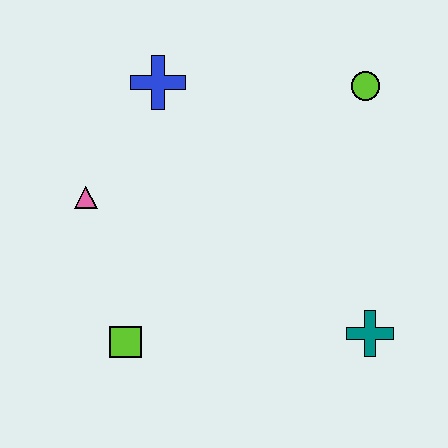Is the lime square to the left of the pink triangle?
No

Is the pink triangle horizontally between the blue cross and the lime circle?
No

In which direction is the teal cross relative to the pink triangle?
The teal cross is to the right of the pink triangle.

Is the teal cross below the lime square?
No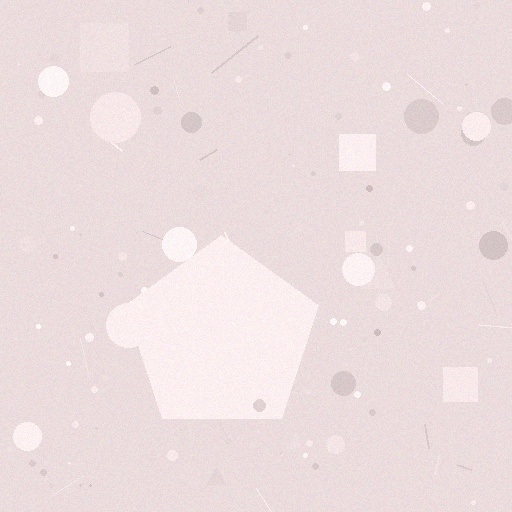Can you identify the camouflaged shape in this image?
The camouflaged shape is a pentagon.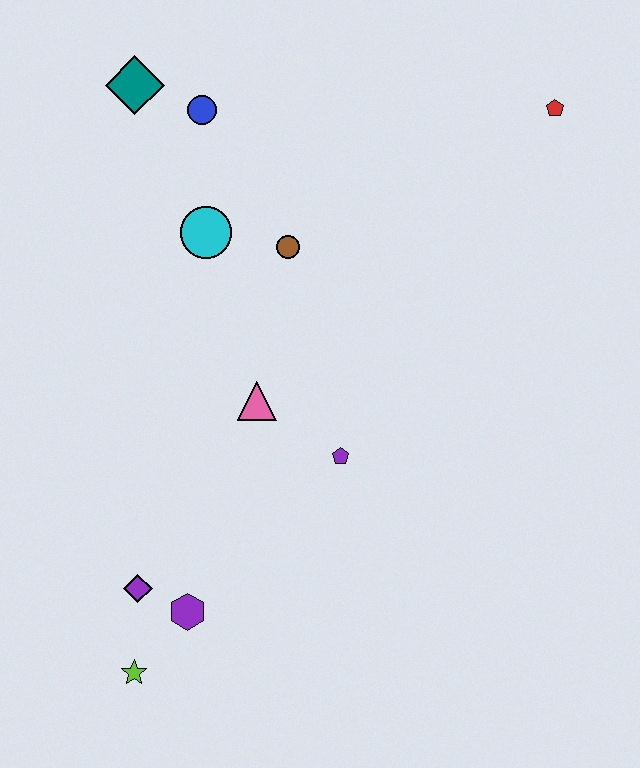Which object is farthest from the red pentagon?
The lime star is farthest from the red pentagon.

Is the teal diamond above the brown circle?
Yes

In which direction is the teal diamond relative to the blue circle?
The teal diamond is to the left of the blue circle.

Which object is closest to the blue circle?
The teal diamond is closest to the blue circle.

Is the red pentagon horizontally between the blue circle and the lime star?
No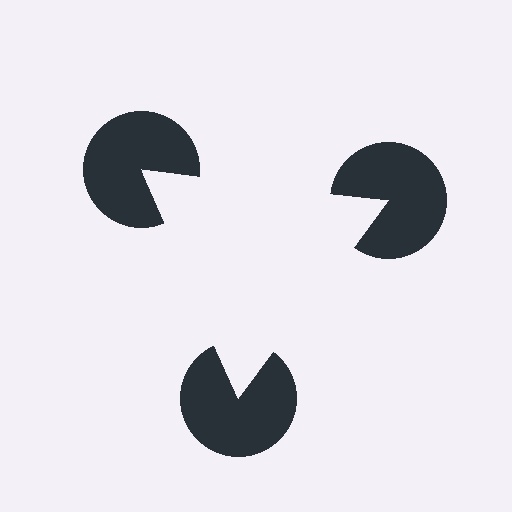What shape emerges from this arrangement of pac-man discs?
An illusory triangle — its edges are inferred from the aligned wedge cuts in the pac-man discs, not physically drawn.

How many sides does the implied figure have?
3 sides.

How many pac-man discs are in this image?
There are 3 — one at each vertex of the illusory triangle.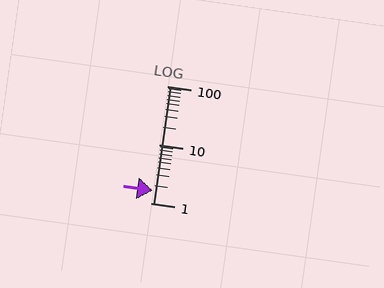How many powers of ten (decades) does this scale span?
The scale spans 2 decades, from 1 to 100.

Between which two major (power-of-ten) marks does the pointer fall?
The pointer is between 1 and 10.